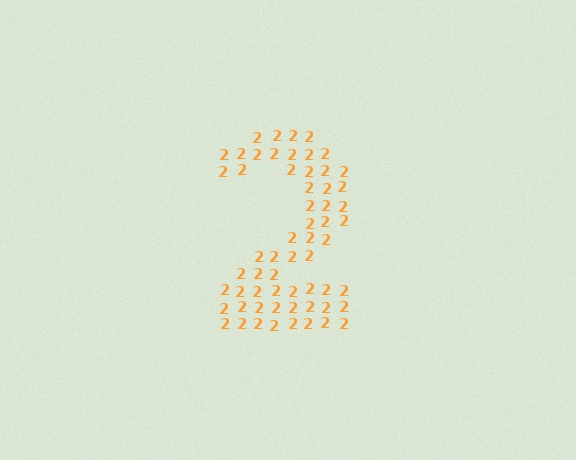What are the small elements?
The small elements are digit 2's.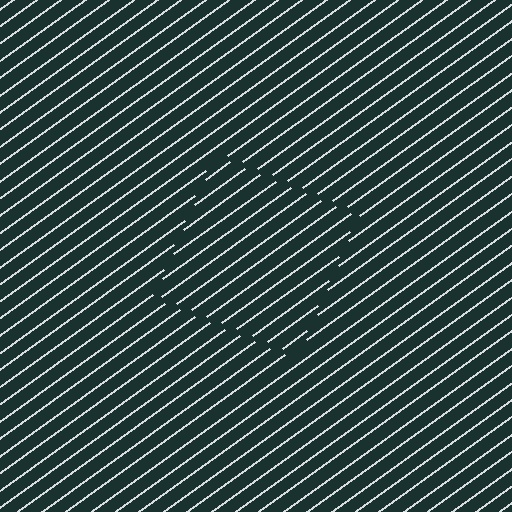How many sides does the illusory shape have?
4 sides — the line-ends trace a square.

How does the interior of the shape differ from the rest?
The interior of the shape contains the same grating, shifted by half a period — the contour is defined by the phase discontinuity where line-ends from the inner and outer gratings abut.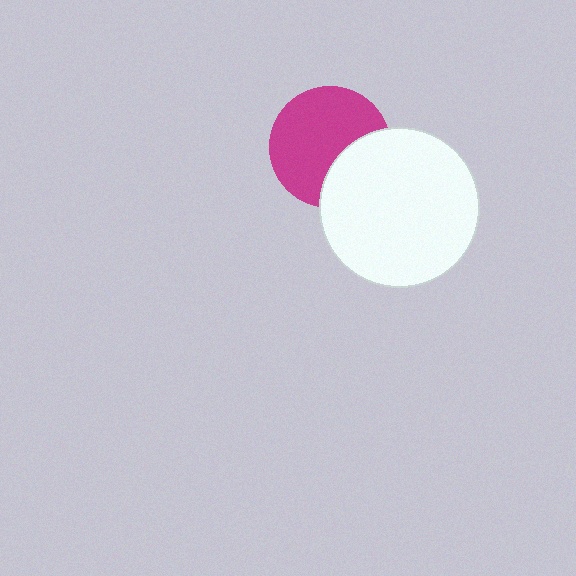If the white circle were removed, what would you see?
You would see the complete magenta circle.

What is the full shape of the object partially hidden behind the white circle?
The partially hidden object is a magenta circle.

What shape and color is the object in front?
The object in front is a white circle.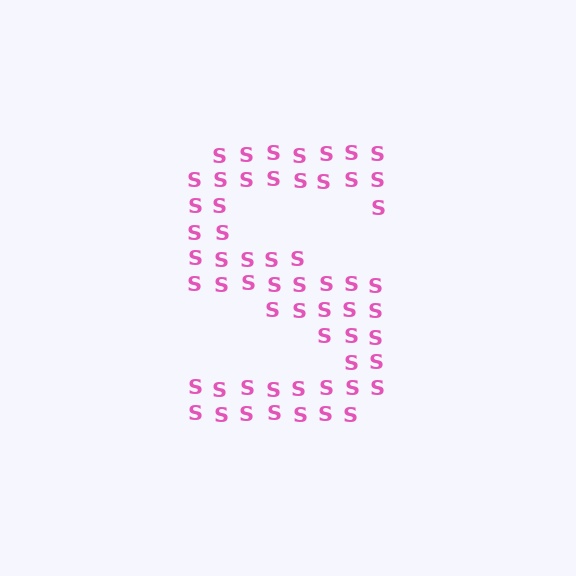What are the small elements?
The small elements are letter S's.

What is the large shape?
The large shape is the letter S.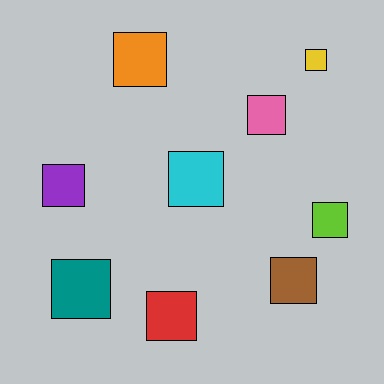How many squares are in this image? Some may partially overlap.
There are 9 squares.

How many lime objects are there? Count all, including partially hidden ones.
There is 1 lime object.